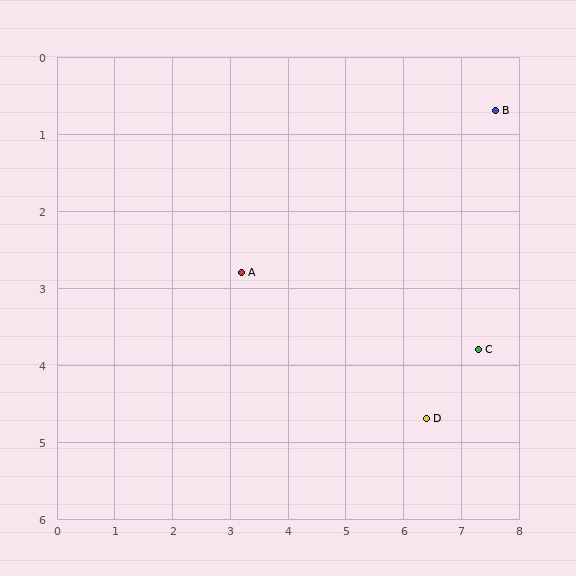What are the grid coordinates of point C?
Point C is at approximately (7.3, 3.8).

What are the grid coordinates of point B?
Point B is at approximately (7.6, 0.7).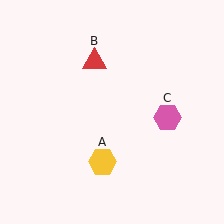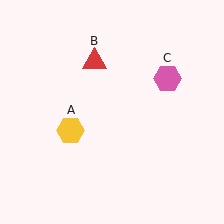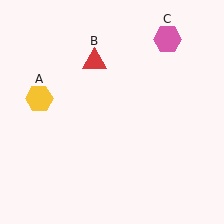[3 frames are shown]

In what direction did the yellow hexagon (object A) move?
The yellow hexagon (object A) moved up and to the left.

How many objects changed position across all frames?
2 objects changed position: yellow hexagon (object A), pink hexagon (object C).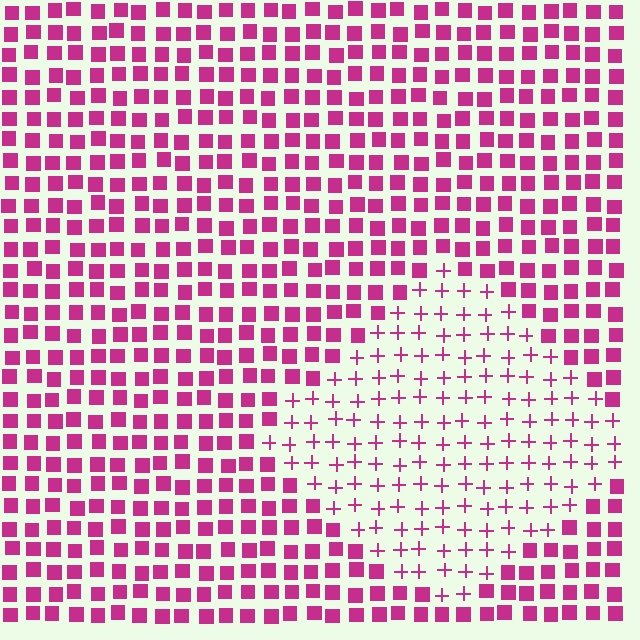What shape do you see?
I see a diamond.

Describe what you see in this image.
The image is filled with small magenta elements arranged in a uniform grid. A diamond-shaped region contains plus signs, while the surrounding area contains squares. The boundary is defined purely by the change in element shape.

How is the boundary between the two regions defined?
The boundary is defined by a change in element shape: plus signs inside vs. squares outside. All elements share the same color and spacing.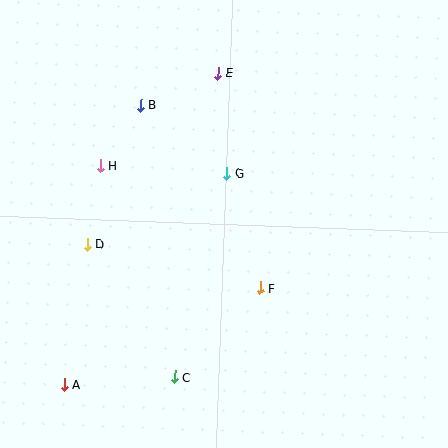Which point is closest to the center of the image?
Point G at (227, 173) is closest to the center.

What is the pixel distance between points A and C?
The distance between A and C is 111 pixels.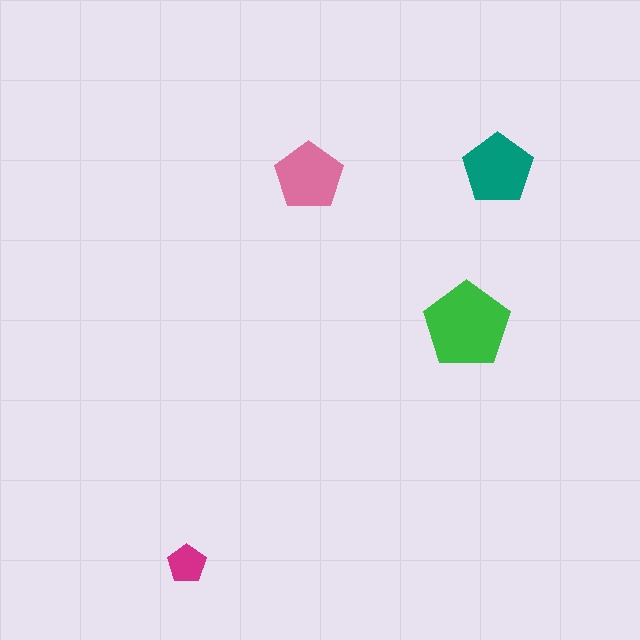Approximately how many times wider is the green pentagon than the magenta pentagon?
About 2.5 times wider.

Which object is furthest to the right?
The teal pentagon is rightmost.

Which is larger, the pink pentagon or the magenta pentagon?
The pink one.